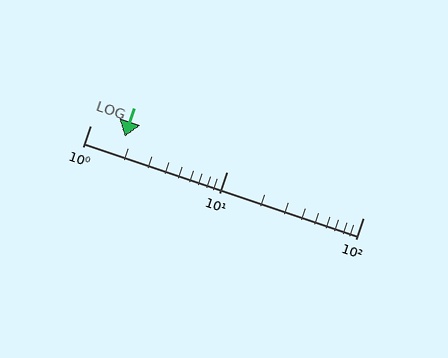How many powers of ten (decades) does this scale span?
The scale spans 2 decades, from 1 to 100.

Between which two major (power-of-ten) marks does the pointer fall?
The pointer is between 1 and 10.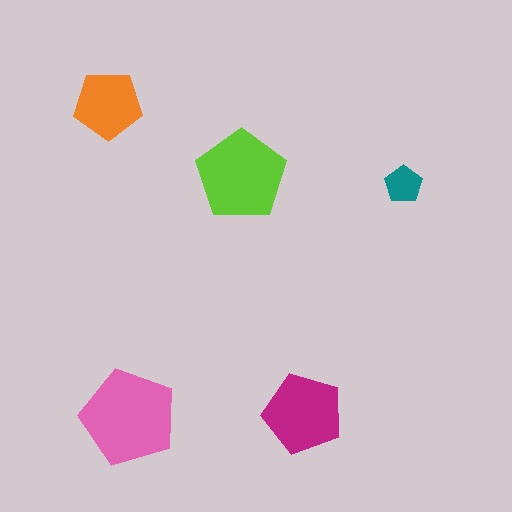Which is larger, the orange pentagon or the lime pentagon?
The lime one.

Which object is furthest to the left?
The orange pentagon is leftmost.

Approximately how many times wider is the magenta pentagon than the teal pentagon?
About 2 times wider.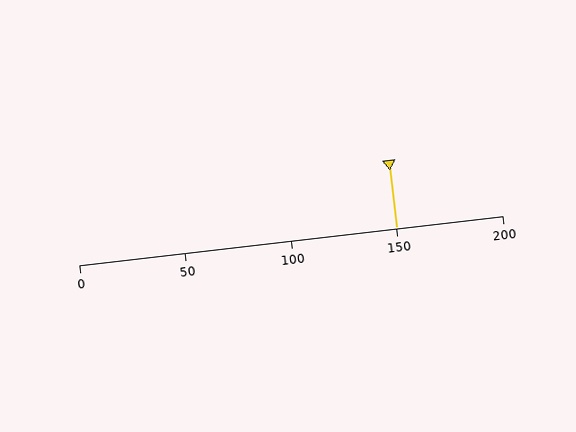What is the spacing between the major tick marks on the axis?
The major ticks are spaced 50 apart.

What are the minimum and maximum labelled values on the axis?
The axis runs from 0 to 200.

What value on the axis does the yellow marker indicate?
The marker indicates approximately 150.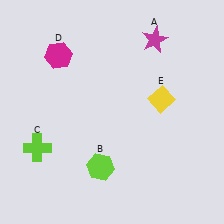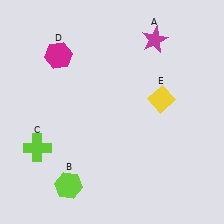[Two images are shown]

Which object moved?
The lime hexagon (B) moved left.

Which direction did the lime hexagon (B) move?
The lime hexagon (B) moved left.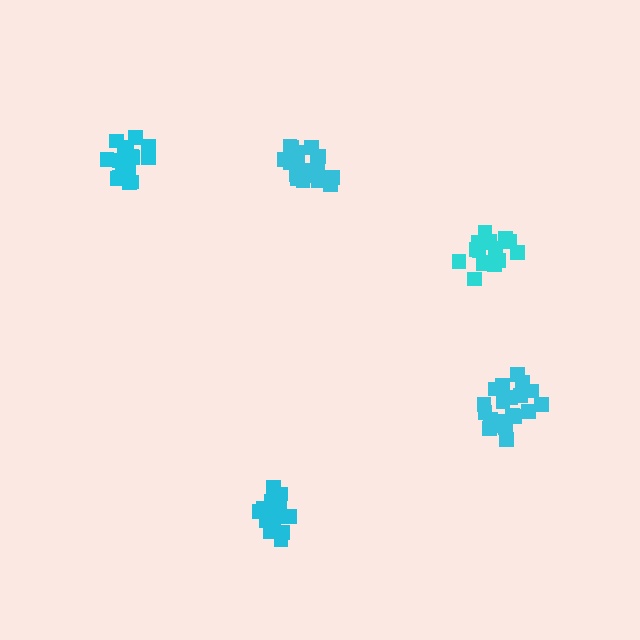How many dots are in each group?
Group 1: 18 dots, Group 2: 16 dots, Group 3: 21 dots, Group 4: 16 dots, Group 5: 19 dots (90 total).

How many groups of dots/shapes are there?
There are 5 groups.